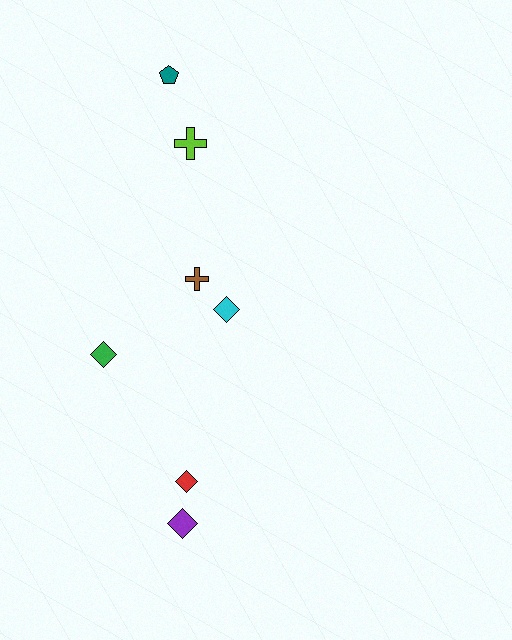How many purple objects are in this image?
There is 1 purple object.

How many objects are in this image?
There are 7 objects.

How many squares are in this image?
There are no squares.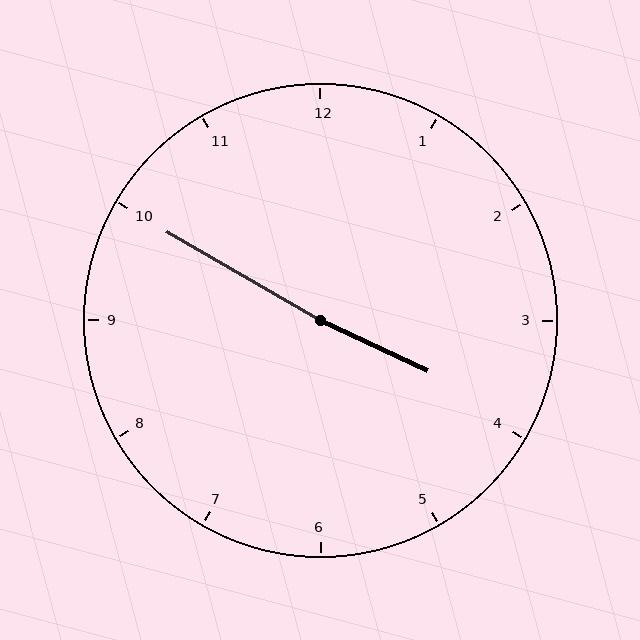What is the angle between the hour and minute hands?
Approximately 175 degrees.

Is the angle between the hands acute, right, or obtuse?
It is obtuse.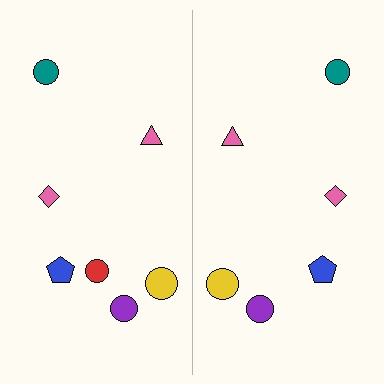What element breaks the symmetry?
A red circle is missing from the right side.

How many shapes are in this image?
There are 13 shapes in this image.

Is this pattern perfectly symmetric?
No, the pattern is not perfectly symmetric. A red circle is missing from the right side.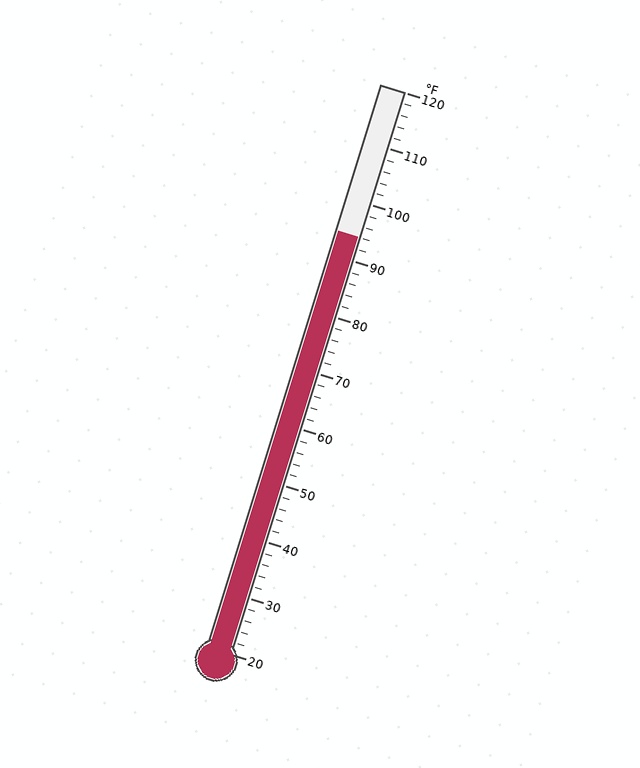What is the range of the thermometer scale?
The thermometer scale ranges from 20°F to 120°F.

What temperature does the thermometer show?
The thermometer shows approximately 94°F.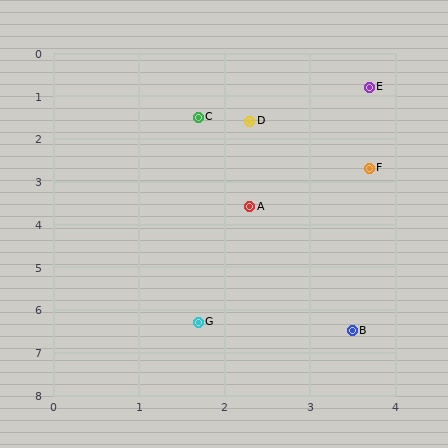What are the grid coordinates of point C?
Point C is at approximately (1.7, 1.5).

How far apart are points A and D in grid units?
Points A and D are about 2.0 grid units apart.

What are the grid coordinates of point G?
Point G is at approximately (1.7, 6.3).